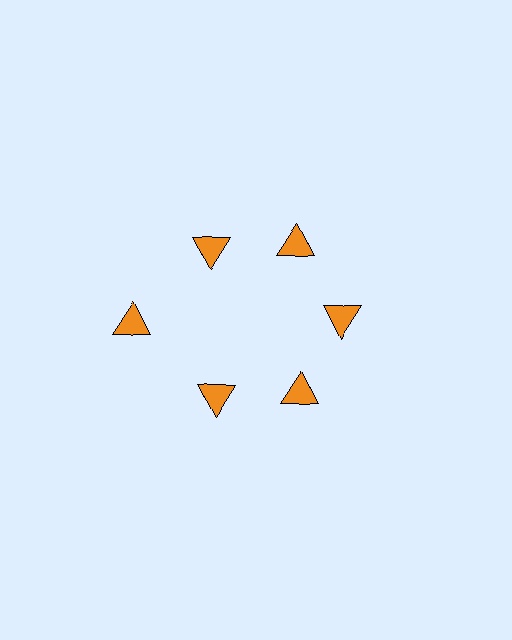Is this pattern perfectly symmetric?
No. The 6 orange triangles are arranged in a ring, but one element near the 9 o'clock position is pushed outward from the center, breaking the 6-fold rotational symmetry.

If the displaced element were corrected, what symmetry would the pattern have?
It would have 6-fold rotational symmetry — the pattern would map onto itself every 60 degrees.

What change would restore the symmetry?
The symmetry would be restored by moving it inward, back onto the ring so that all 6 triangles sit at equal angles and equal distance from the center.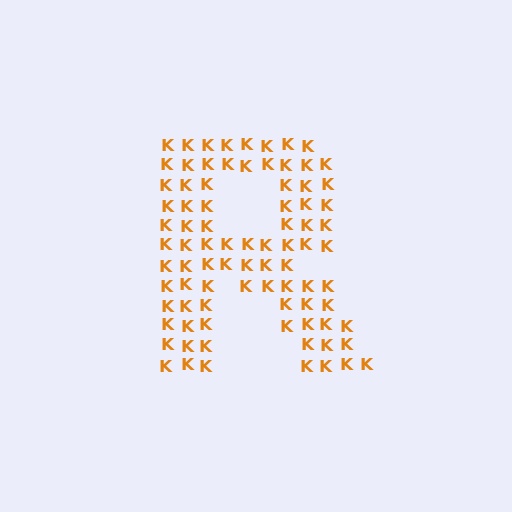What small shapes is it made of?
It is made of small letter K's.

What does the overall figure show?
The overall figure shows the letter R.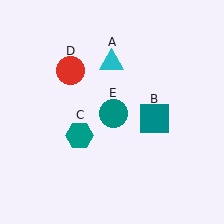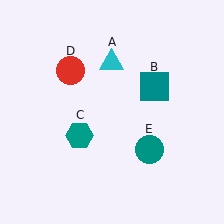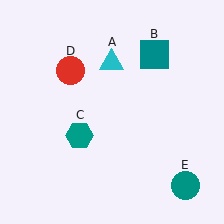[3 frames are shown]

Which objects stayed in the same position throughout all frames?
Cyan triangle (object A) and teal hexagon (object C) and red circle (object D) remained stationary.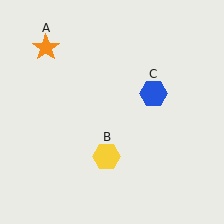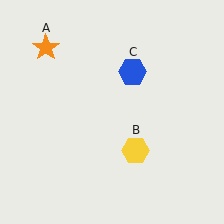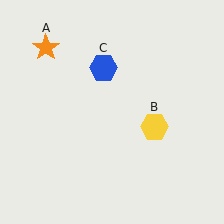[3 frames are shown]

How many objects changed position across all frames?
2 objects changed position: yellow hexagon (object B), blue hexagon (object C).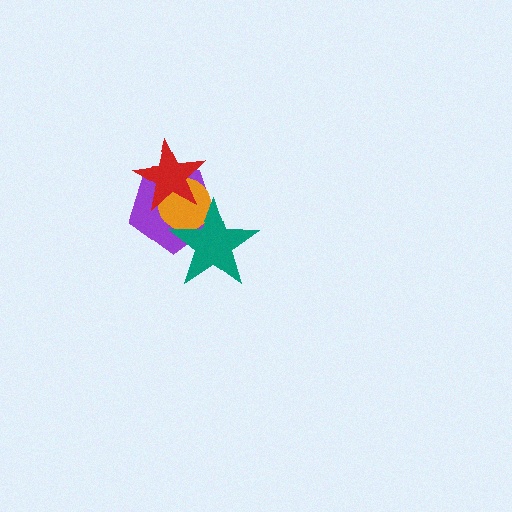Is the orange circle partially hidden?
Yes, it is partially covered by another shape.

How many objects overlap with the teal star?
2 objects overlap with the teal star.